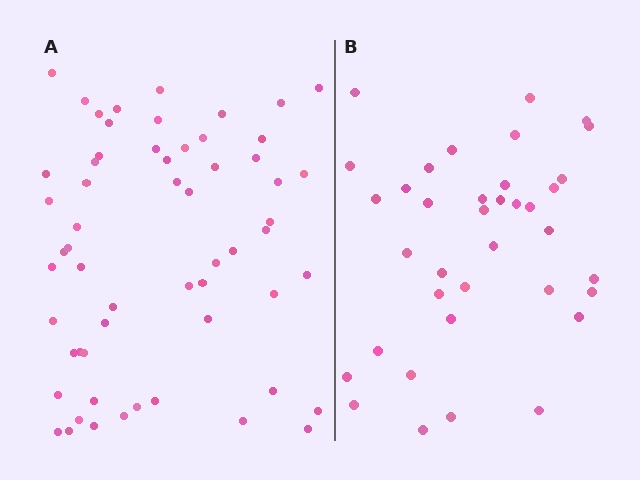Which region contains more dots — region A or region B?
Region A (the left region) has more dots.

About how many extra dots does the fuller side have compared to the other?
Region A has approximately 20 more dots than region B.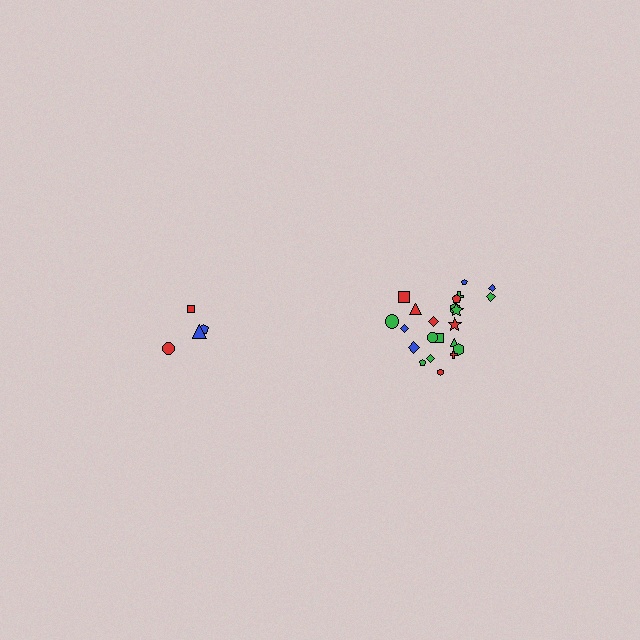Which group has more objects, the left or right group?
The right group.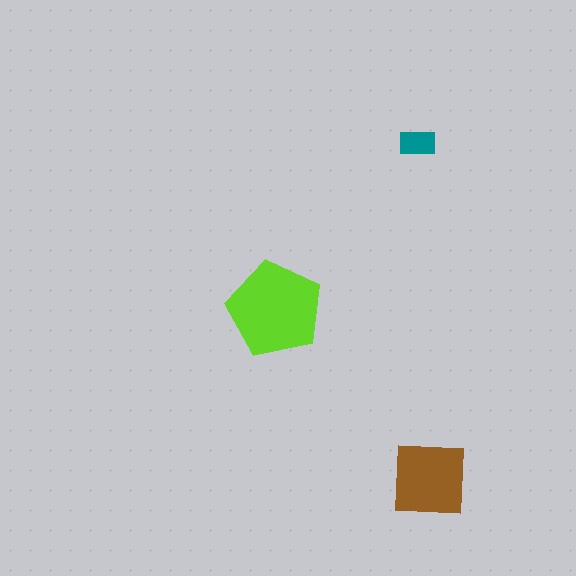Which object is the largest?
The lime pentagon.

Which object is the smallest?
The teal rectangle.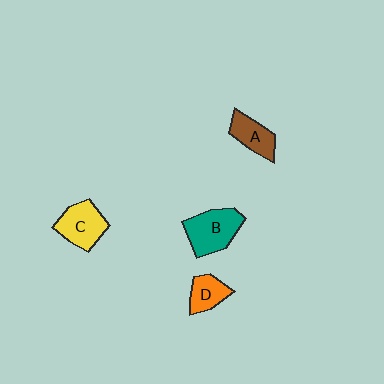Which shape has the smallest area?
Shape D (orange).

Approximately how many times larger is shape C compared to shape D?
Approximately 1.5 times.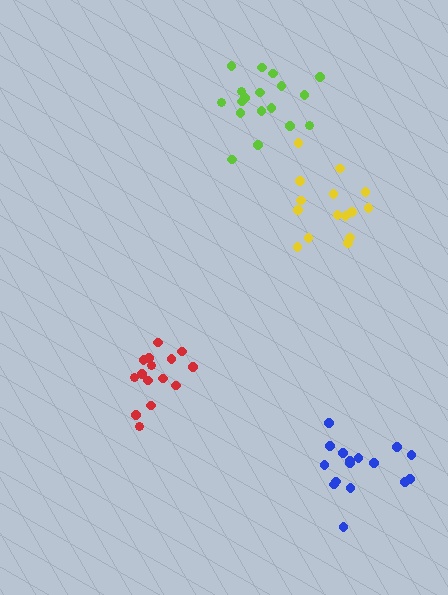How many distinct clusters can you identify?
There are 4 distinct clusters.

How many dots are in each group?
Group 1: 16 dots, Group 2: 15 dots, Group 3: 15 dots, Group 4: 18 dots (64 total).